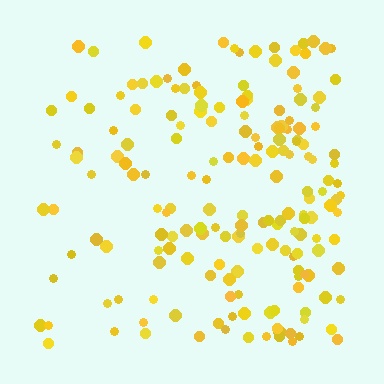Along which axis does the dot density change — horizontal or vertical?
Horizontal.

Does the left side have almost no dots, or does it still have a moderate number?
Still a moderate number, just noticeably fewer than the right.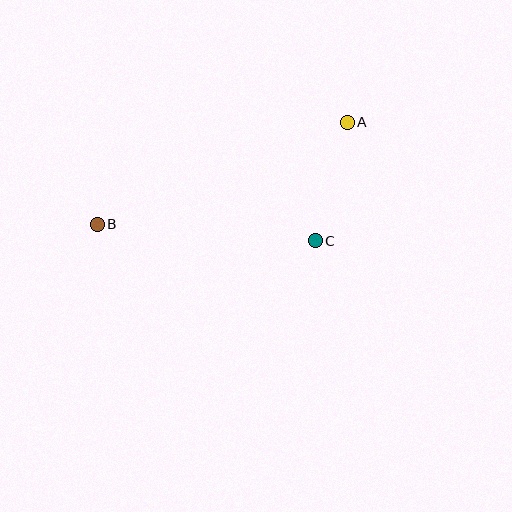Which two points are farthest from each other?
Points A and B are farthest from each other.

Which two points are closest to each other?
Points A and C are closest to each other.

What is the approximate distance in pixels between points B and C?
The distance between B and C is approximately 219 pixels.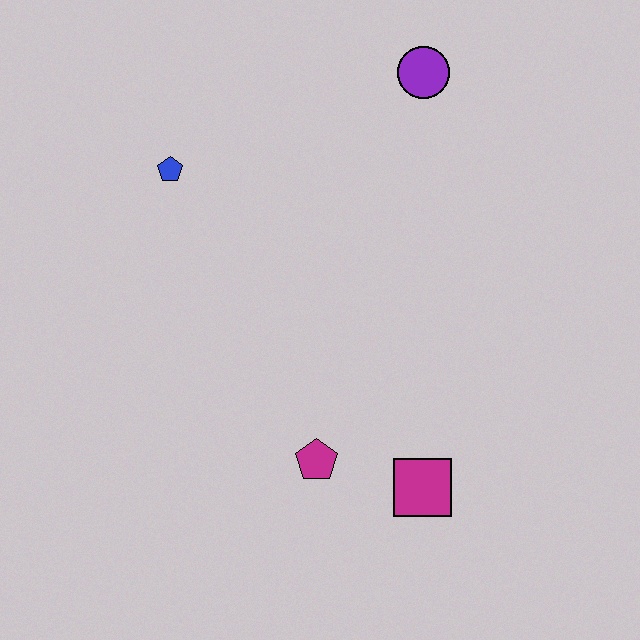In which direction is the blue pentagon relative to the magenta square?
The blue pentagon is above the magenta square.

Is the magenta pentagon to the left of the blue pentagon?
No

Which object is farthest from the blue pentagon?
The magenta square is farthest from the blue pentagon.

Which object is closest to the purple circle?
The blue pentagon is closest to the purple circle.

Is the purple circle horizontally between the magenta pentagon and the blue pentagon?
No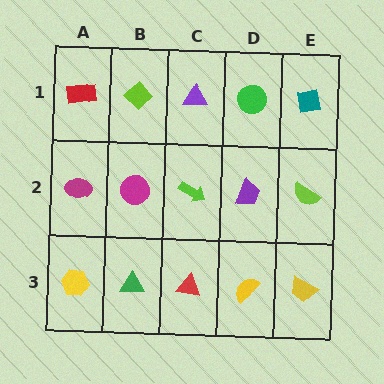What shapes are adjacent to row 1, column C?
A lime arrow (row 2, column C), a lime diamond (row 1, column B), a green circle (row 1, column D).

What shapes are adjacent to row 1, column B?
A magenta circle (row 2, column B), a red rectangle (row 1, column A), a purple triangle (row 1, column C).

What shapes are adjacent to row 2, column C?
A purple triangle (row 1, column C), a red triangle (row 3, column C), a magenta circle (row 2, column B), a purple trapezoid (row 2, column D).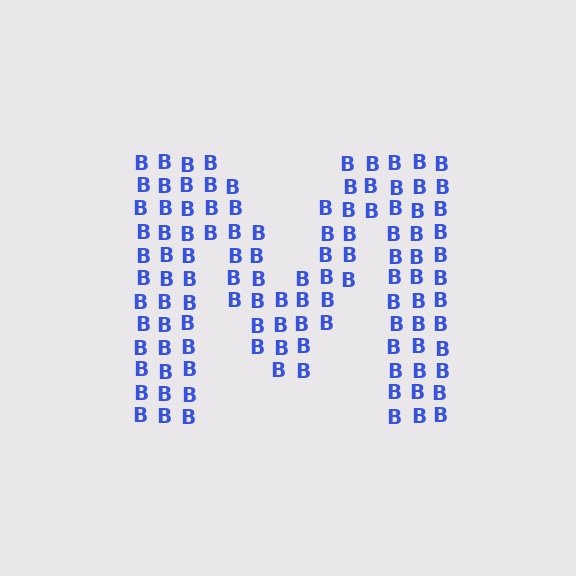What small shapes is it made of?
It is made of small letter B's.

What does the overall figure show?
The overall figure shows the letter M.